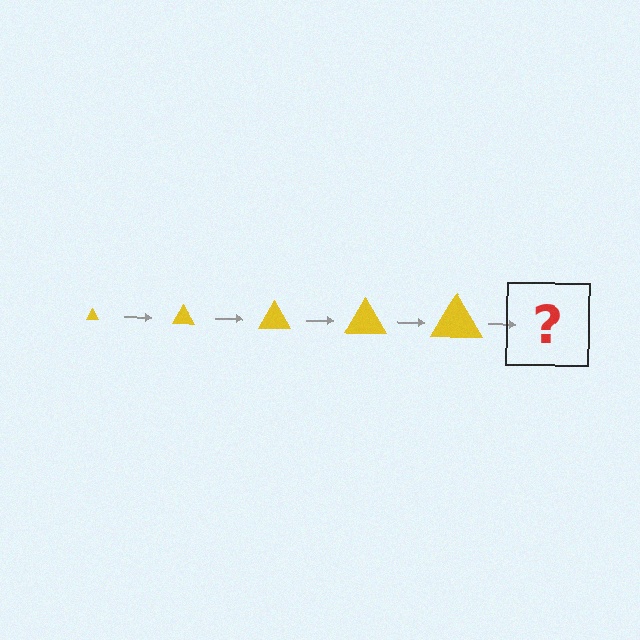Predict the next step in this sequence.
The next step is a yellow triangle, larger than the previous one.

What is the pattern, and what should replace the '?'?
The pattern is that the triangle gets progressively larger each step. The '?' should be a yellow triangle, larger than the previous one.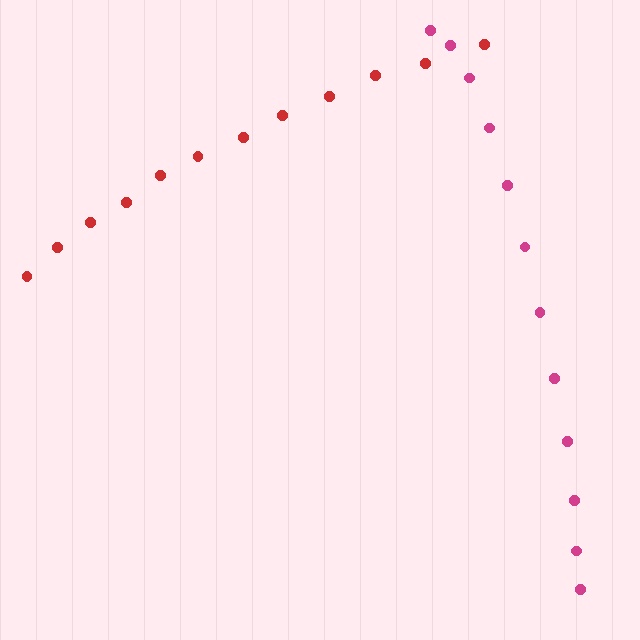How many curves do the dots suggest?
There are 2 distinct paths.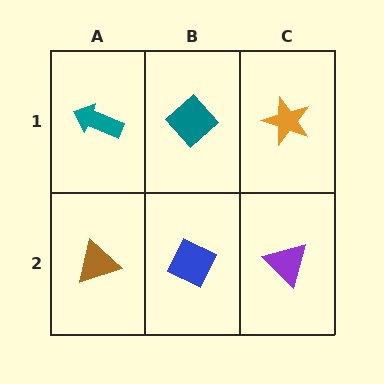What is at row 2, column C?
A purple triangle.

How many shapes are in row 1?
3 shapes.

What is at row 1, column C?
An orange star.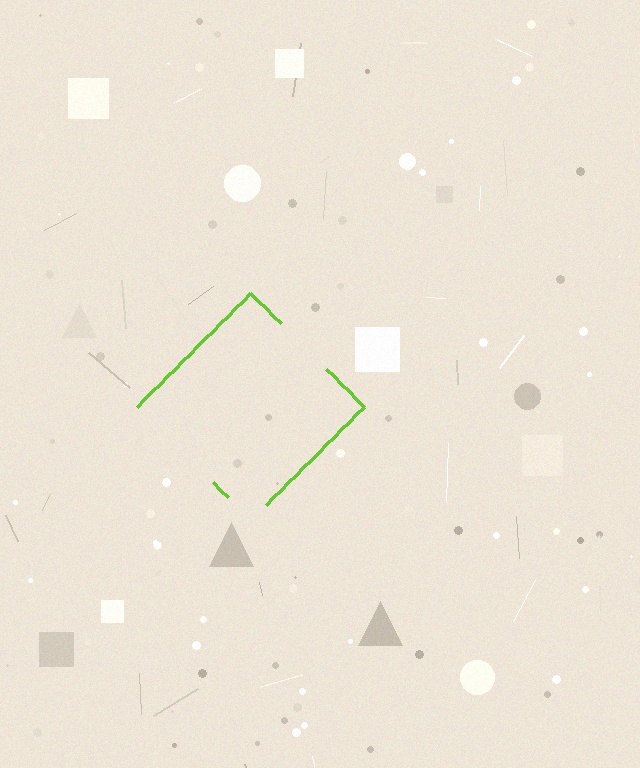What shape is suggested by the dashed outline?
The dashed outline suggests a diamond.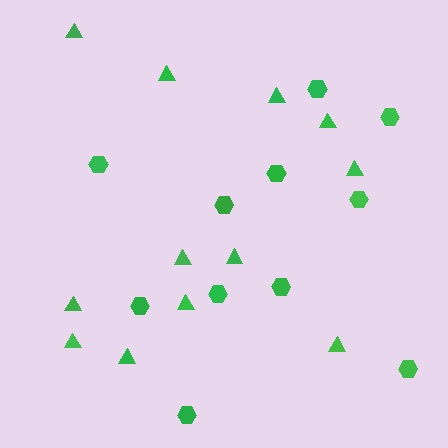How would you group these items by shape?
There are 2 groups: one group of triangles (12) and one group of hexagons (11).